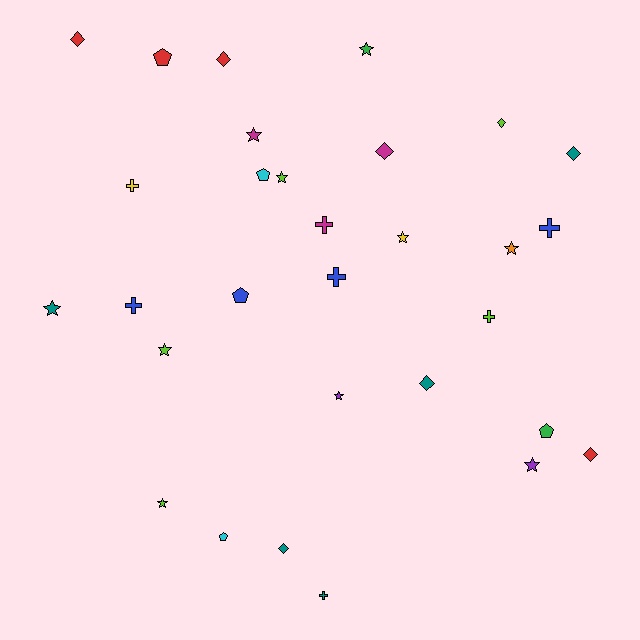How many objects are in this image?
There are 30 objects.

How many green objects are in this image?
There are 2 green objects.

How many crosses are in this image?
There are 7 crosses.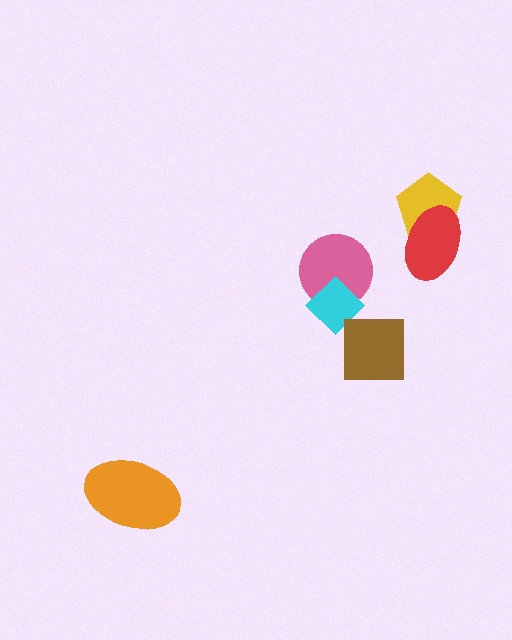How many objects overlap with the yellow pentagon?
1 object overlaps with the yellow pentagon.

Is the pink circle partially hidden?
Yes, it is partially covered by another shape.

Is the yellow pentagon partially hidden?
Yes, it is partially covered by another shape.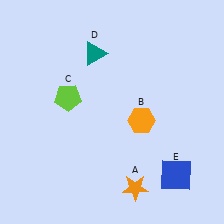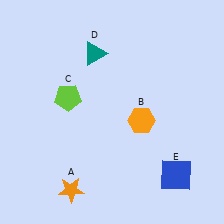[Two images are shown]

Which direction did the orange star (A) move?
The orange star (A) moved left.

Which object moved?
The orange star (A) moved left.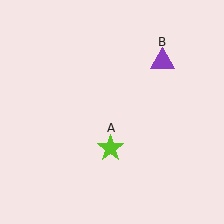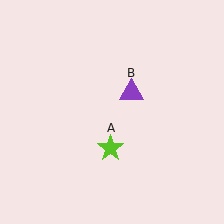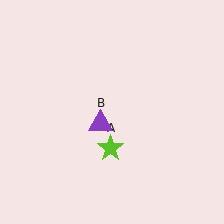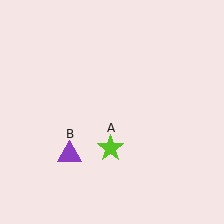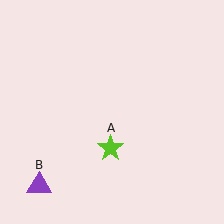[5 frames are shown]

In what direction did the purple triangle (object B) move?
The purple triangle (object B) moved down and to the left.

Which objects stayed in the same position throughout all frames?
Lime star (object A) remained stationary.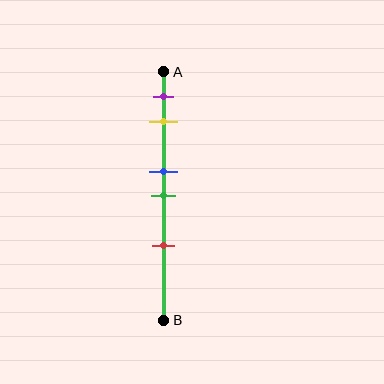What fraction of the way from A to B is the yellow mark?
The yellow mark is approximately 20% (0.2) of the way from A to B.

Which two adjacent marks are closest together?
The blue and green marks are the closest adjacent pair.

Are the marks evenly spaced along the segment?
No, the marks are not evenly spaced.